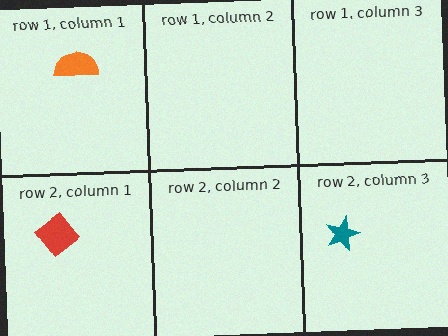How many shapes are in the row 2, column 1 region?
1.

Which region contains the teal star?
The row 2, column 3 region.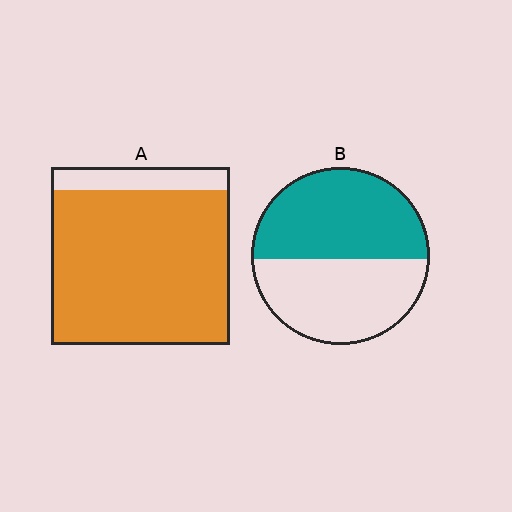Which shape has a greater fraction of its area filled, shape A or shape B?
Shape A.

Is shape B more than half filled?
Roughly half.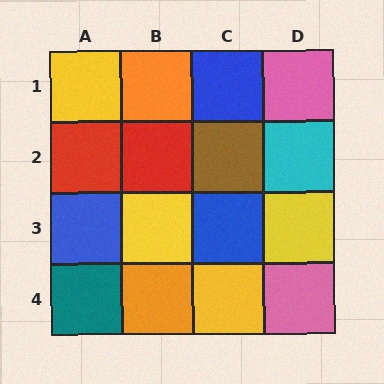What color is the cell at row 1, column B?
Orange.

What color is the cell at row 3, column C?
Blue.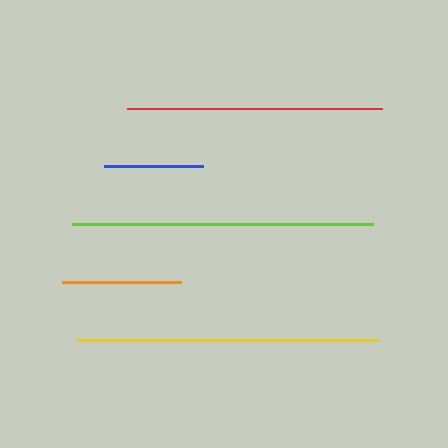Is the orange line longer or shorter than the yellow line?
The yellow line is longer than the orange line.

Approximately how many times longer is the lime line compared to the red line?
The lime line is approximately 1.2 times the length of the red line.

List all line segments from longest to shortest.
From longest to shortest: yellow, lime, red, orange, blue.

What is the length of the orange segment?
The orange segment is approximately 118 pixels long.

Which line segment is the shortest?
The blue line is the shortest at approximately 99 pixels.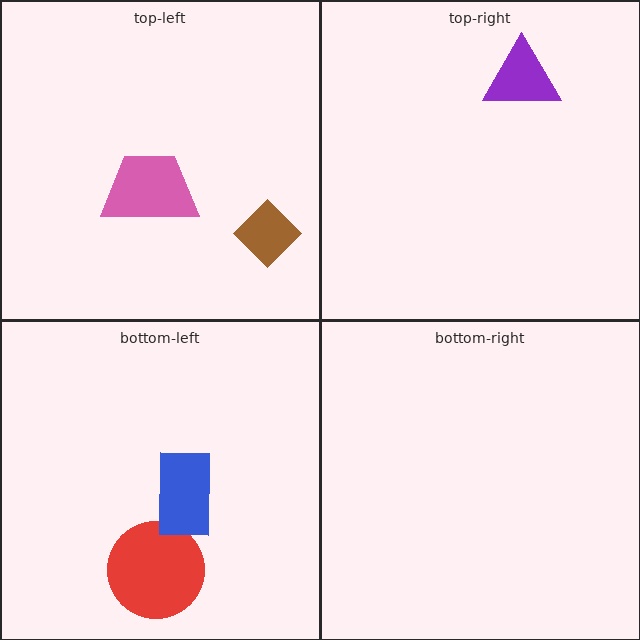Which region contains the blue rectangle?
The bottom-left region.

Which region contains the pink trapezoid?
The top-left region.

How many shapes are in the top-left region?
2.